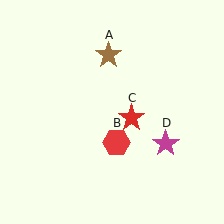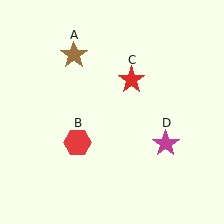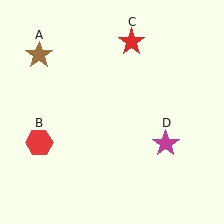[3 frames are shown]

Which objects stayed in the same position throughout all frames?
Magenta star (object D) remained stationary.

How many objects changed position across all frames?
3 objects changed position: brown star (object A), red hexagon (object B), red star (object C).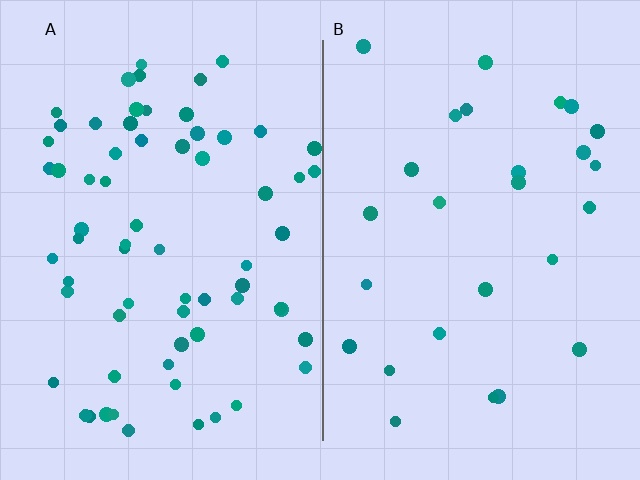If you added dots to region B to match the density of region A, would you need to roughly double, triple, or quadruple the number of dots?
Approximately triple.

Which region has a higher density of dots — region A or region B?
A (the left).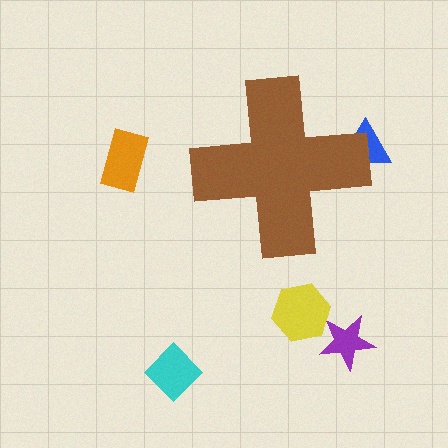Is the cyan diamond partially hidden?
No, the cyan diamond is fully visible.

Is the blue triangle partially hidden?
Yes, the blue triangle is partially hidden behind the brown cross.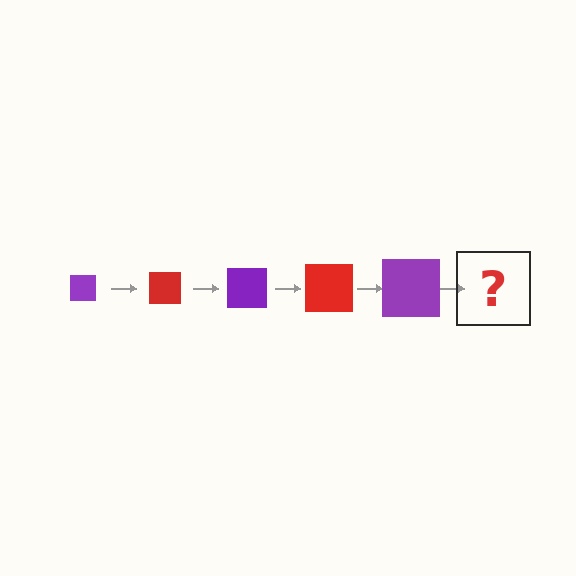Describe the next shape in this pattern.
It should be a red square, larger than the previous one.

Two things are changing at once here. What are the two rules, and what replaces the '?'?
The two rules are that the square grows larger each step and the color cycles through purple and red. The '?' should be a red square, larger than the previous one.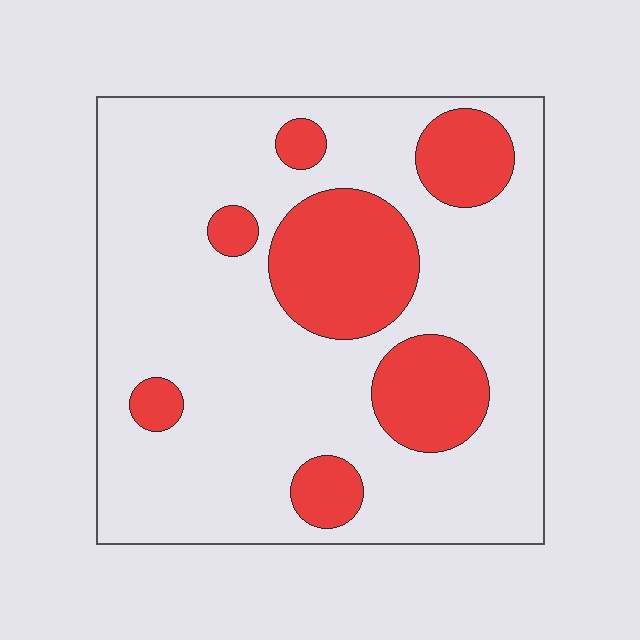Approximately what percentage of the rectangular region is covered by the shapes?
Approximately 25%.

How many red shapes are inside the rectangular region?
7.